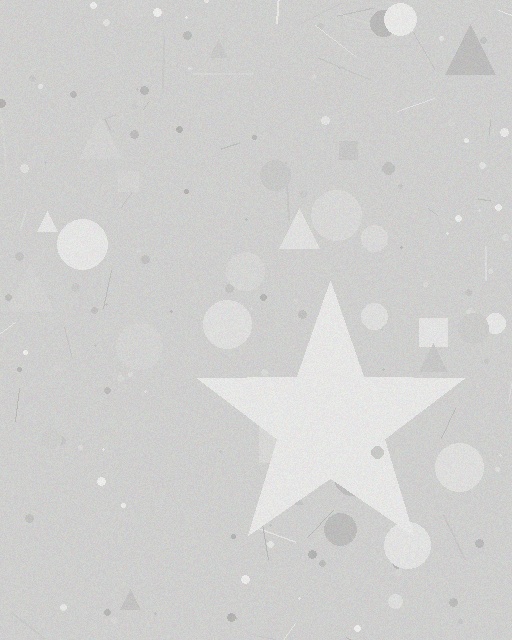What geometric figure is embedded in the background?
A star is embedded in the background.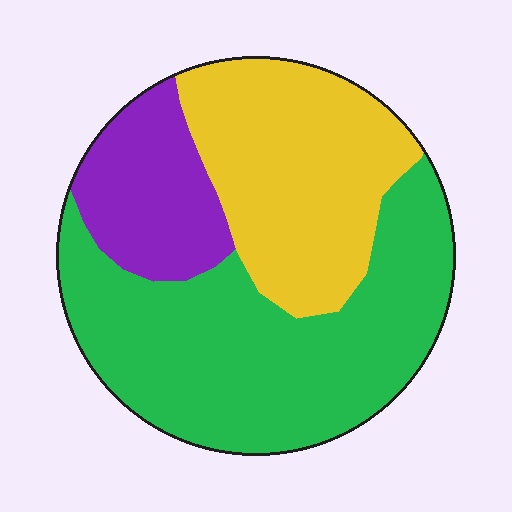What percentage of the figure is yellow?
Yellow covers roughly 35% of the figure.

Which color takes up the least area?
Purple, at roughly 15%.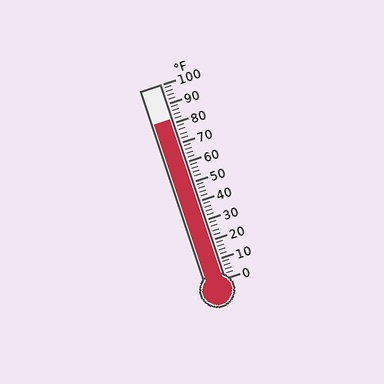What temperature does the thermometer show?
The thermometer shows approximately 82°F.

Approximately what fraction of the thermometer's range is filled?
The thermometer is filled to approximately 80% of its range.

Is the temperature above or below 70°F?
The temperature is above 70°F.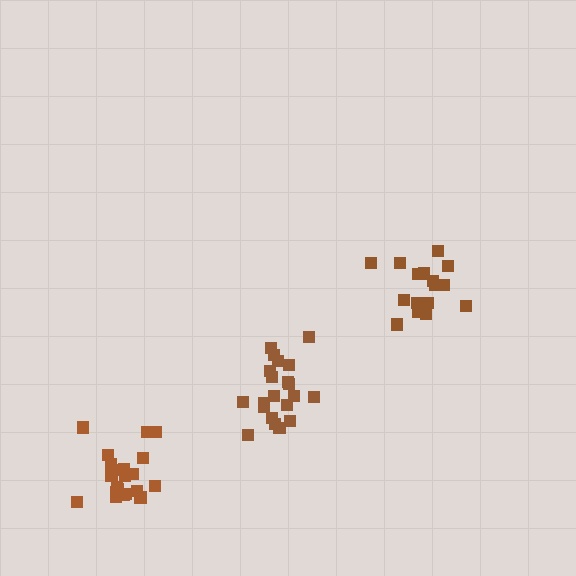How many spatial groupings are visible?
There are 3 spatial groupings.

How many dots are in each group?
Group 1: 21 dots, Group 2: 21 dots, Group 3: 16 dots (58 total).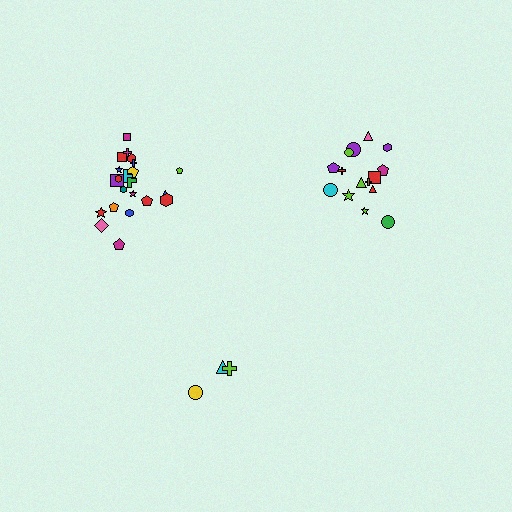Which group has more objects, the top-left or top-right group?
The top-left group.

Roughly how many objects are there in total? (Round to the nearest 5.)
Roughly 40 objects in total.